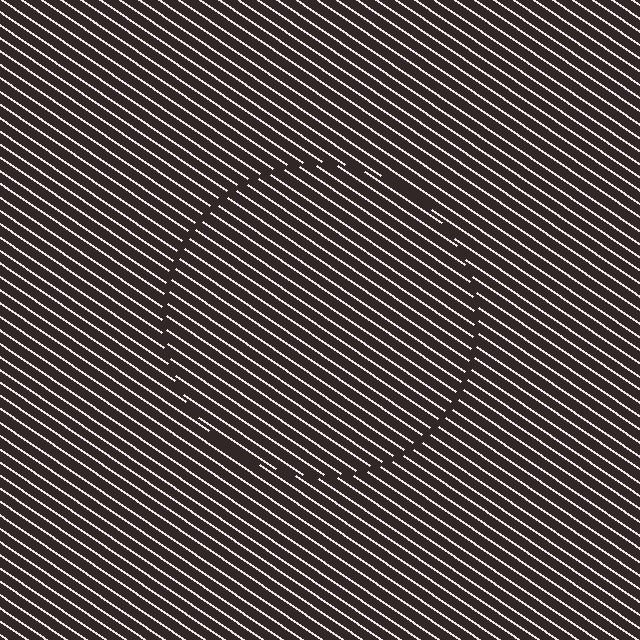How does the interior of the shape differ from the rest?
The interior of the shape contains the same grating, shifted by half a period — the contour is defined by the phase discontinuity where line-ends from the inner and outer gratings abut.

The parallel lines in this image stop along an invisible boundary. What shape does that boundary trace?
An illusory circle. The interior of the shape contains the same grating, shifted by half a period — the contour is defined by the phase discontinuity where line-ends from the inner and outer gratings abut.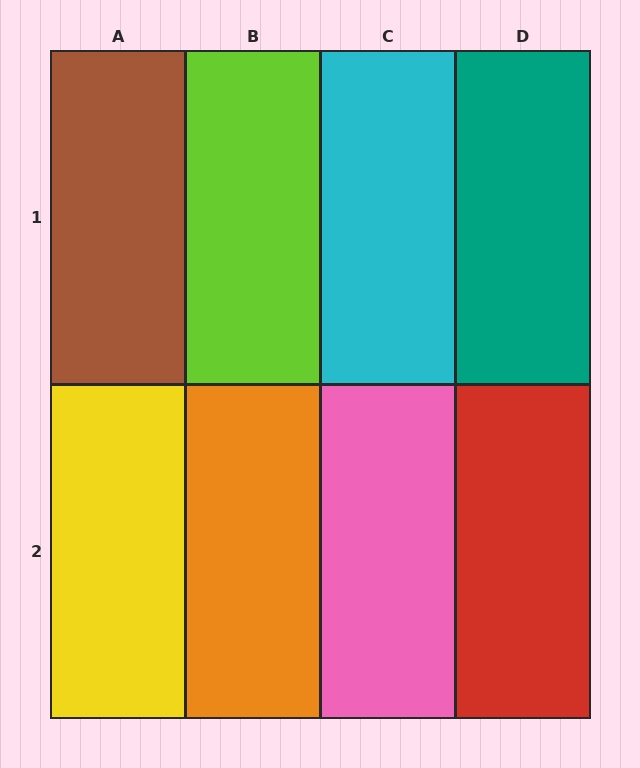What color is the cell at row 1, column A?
Brown.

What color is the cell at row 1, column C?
Cyan.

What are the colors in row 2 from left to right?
Yellow, orange, pink, red.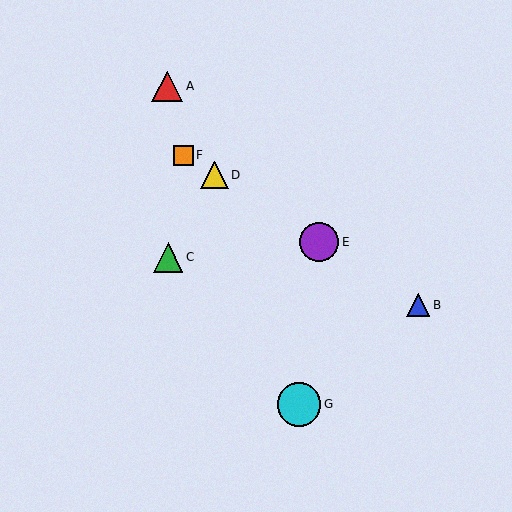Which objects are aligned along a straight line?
Objects B, D, E, F are aligned along a straight line.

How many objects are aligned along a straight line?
4 objects (B, D, E, F) are aligned along a straight line.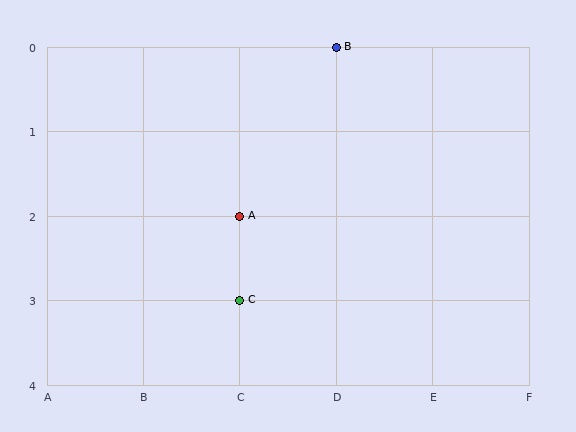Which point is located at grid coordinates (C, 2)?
Point A is at (C, 2).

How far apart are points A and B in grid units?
Points A and B are 1 column and 2 rows apart (about 2.2 grid units diagonally).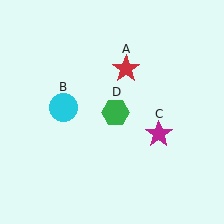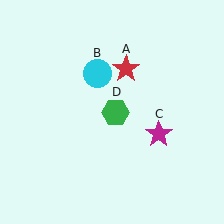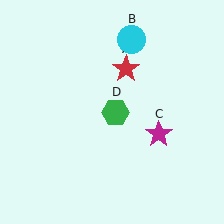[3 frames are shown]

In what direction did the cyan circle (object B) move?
The cyan circle (object B) moved up and to the right.